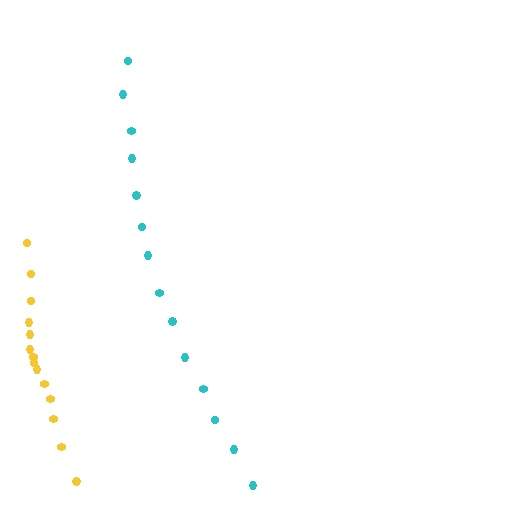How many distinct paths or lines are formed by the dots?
There are 2 distinct paths.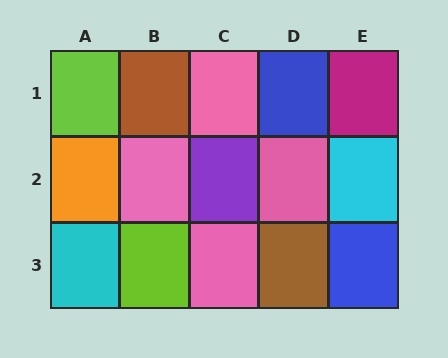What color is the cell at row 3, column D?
Brown.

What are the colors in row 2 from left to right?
Orange, pink, purple, pink, cyan.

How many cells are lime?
2 cells are lime.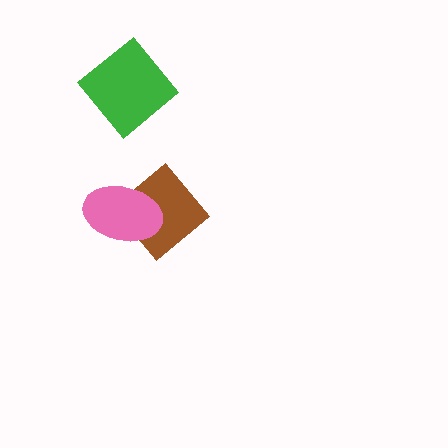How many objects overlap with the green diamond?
0 objects overlap with the green diamond.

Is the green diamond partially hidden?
No, no other shape covers it.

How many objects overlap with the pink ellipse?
1 object overlaps with the pink ellipse.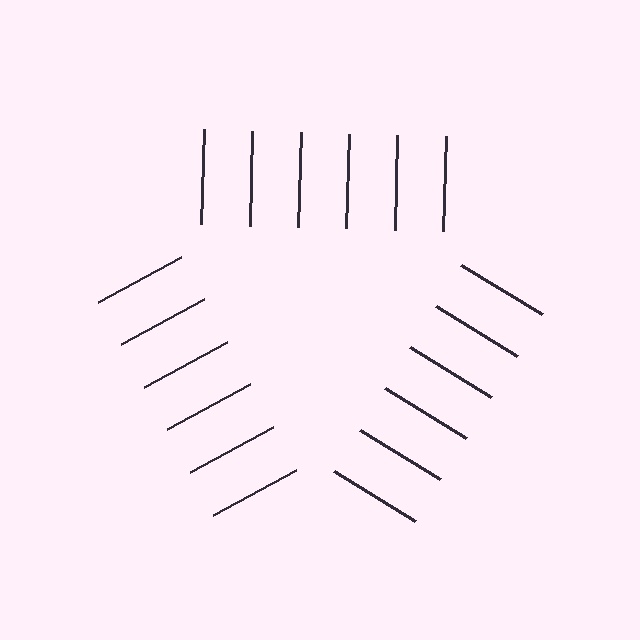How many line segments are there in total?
18 — 6 along each of the 3 edges.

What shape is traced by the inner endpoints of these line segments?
An illusory triangle — the line segments terminate on its edges but no continuous stroke is drawn.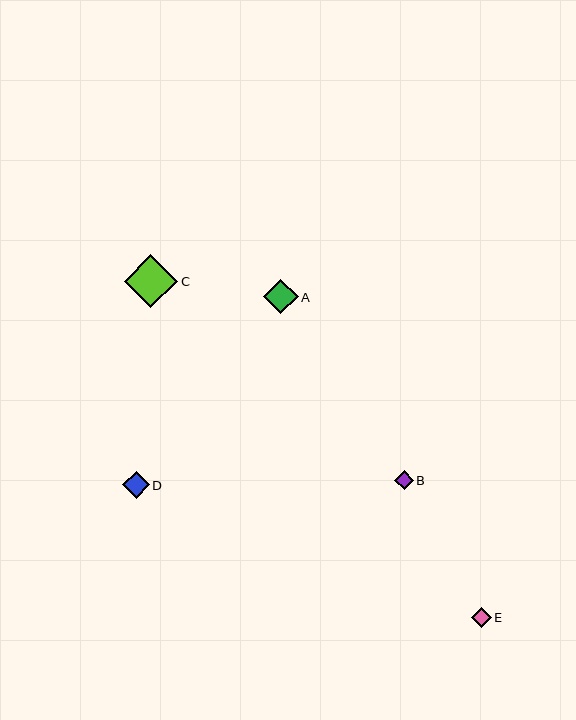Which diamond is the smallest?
Diamond B is the smallest with a size of approximately 19 pixels.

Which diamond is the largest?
Diamond C is the largest with a size of approximately 54 pixels.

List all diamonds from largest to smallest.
From largest to smallest: C, A, D, E, B.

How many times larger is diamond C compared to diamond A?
Diamond C is approximately 1.5 times the size of diamond A.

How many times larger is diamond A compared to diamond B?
Diamond A is approximately 1.8 times the size of diamond B.